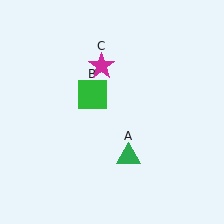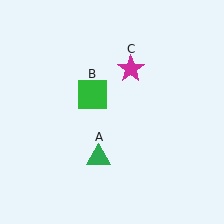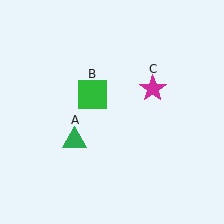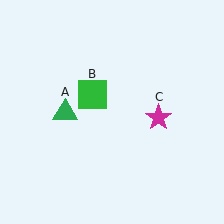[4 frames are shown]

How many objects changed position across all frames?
2 objects changed position: green triangle (object A), magenta star (object C).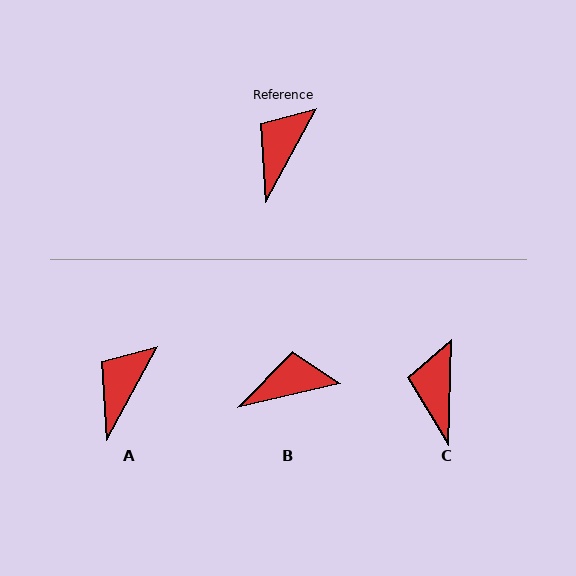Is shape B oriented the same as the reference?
No, it is off by about 49 degrees.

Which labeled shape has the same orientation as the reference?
A.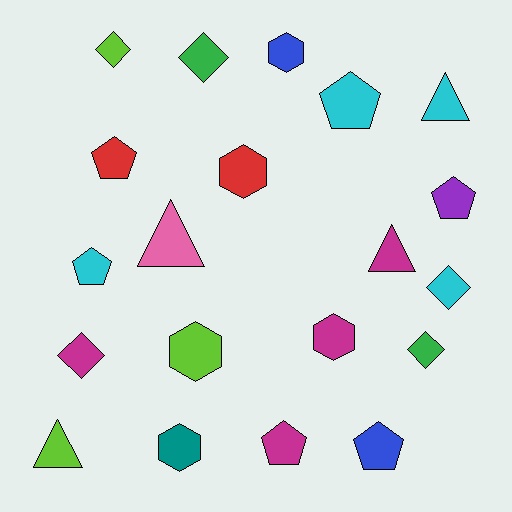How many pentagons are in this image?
There are 6 pentagons.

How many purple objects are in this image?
There is 1 purple object.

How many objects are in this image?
There are 20 objects.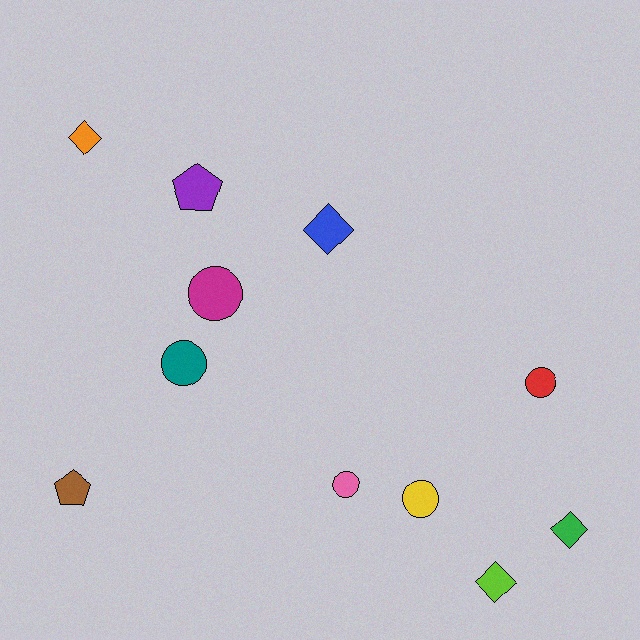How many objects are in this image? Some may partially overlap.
There are 11 objects.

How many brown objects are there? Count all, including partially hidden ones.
There is 1 brown object.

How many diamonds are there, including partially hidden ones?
There are 4 diamonds.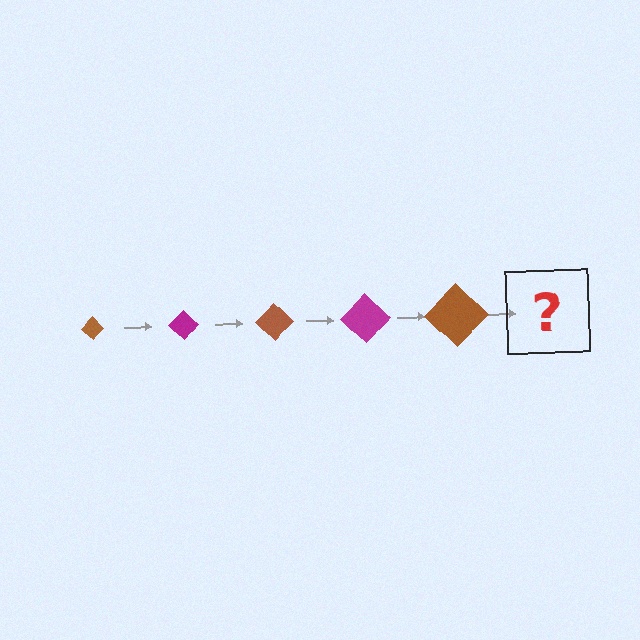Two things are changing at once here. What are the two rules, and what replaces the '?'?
The two rules are that the diamond grows larger each step and the color cycles through brown and magenta. The '?' should be a magenta diamond, larger than the previous one.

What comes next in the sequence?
The next element should be a magenta diamond, larger than the previous one.